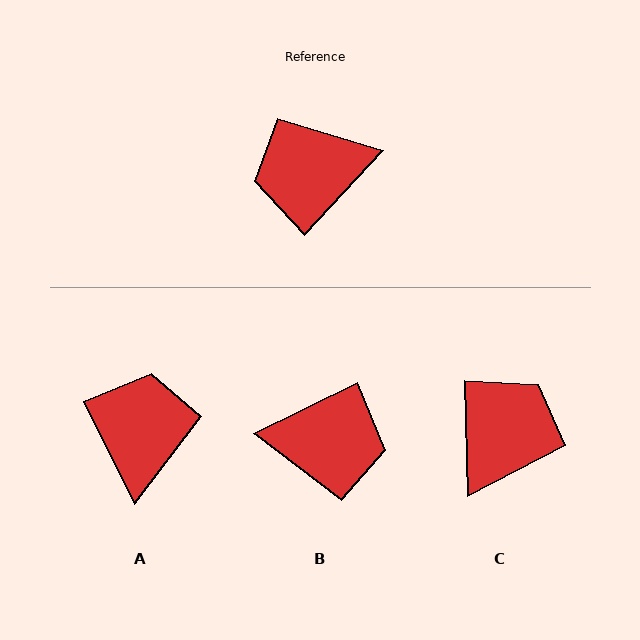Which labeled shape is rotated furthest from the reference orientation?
B, about 159 degrees away.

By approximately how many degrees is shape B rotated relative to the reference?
Approximately 159 degrees counter-clockwise.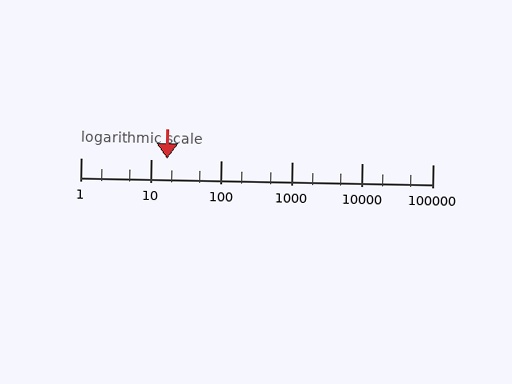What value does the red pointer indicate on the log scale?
The pointer indicates approximately 17.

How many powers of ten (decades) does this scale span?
The scale spans 5 decades, from 1 to 100000.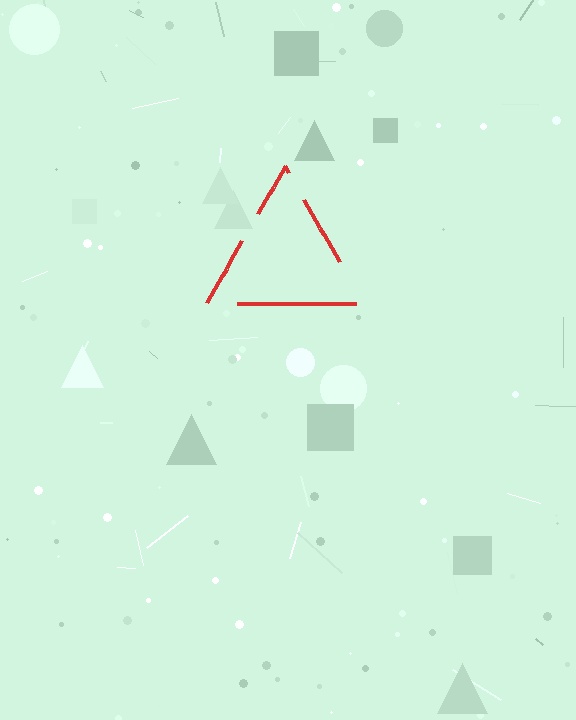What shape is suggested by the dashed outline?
The dashed outline suggests a triangle.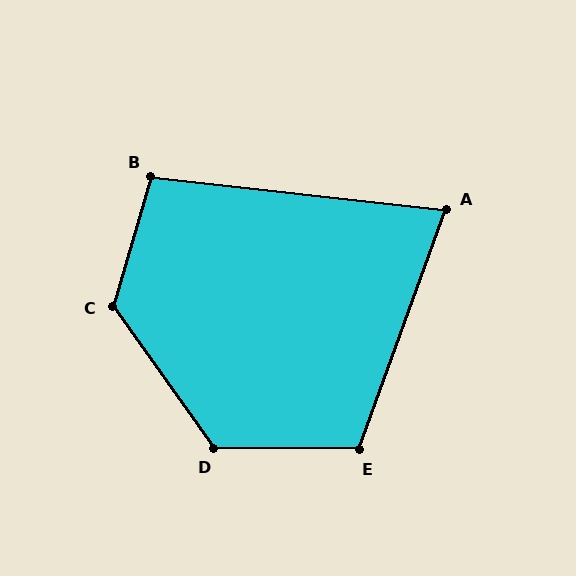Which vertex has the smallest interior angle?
A, at approximately 76 degrees.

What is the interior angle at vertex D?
Approximately 126 degrees (obtuse).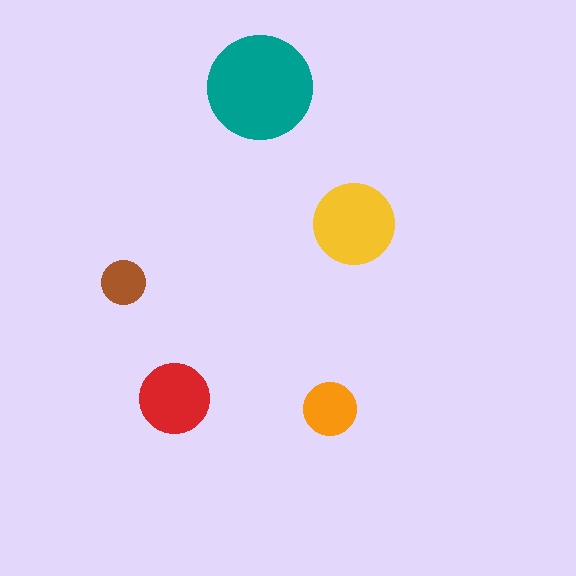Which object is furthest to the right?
The yellow circle is rightmost.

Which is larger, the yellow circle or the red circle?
The yellow one.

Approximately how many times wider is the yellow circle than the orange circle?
About 1.5 times wider.